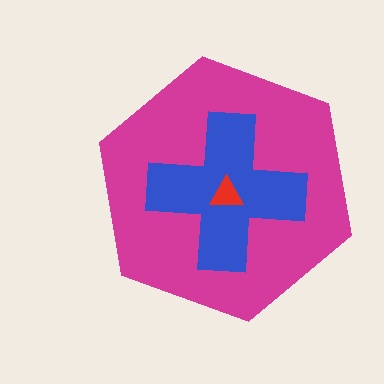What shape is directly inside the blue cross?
The red triangle.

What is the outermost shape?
The magenta hexagon.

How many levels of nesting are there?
3.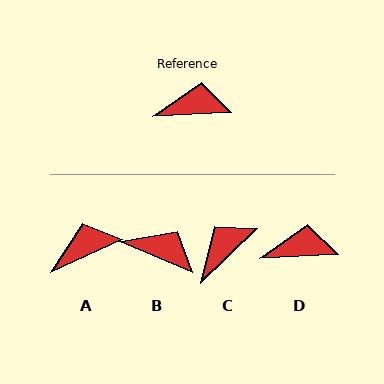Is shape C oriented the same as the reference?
No, it is off by about 41 degrees.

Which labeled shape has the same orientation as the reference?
D.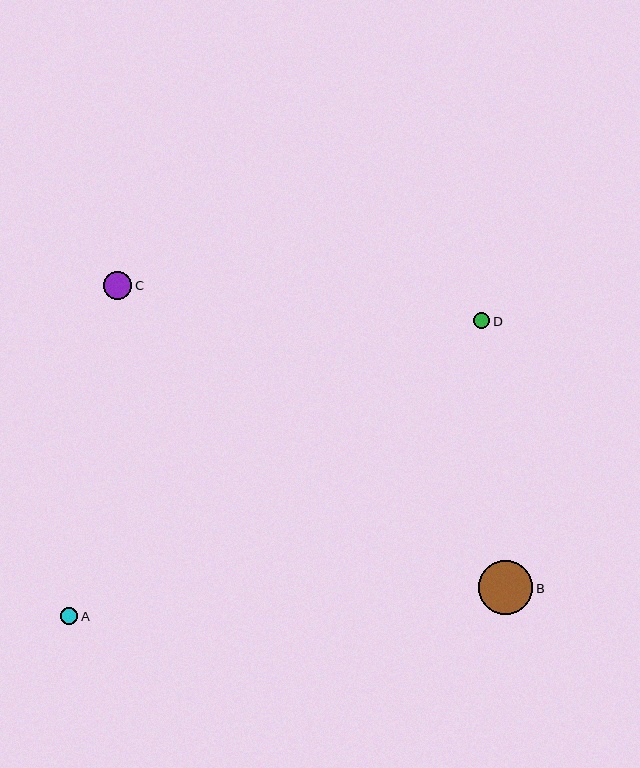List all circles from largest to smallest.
From largest to smallest: B, C, A, D.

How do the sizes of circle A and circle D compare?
Circle A and circle D are approximately the same size.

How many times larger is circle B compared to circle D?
Circle B is approximately 3.4 times the size of circle D.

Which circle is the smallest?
Circle D is the smallest with a size of approximately 16 pixels.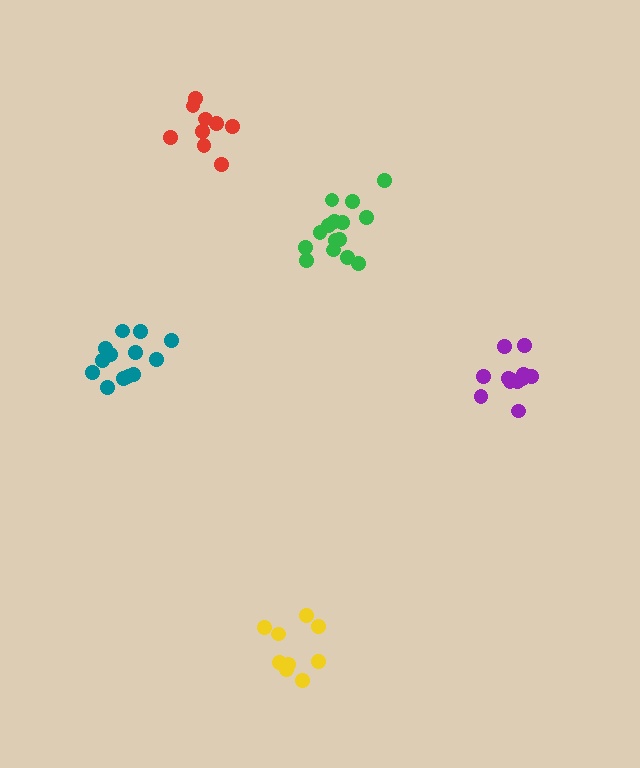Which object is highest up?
The red cluster is topmost.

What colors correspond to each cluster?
The clusters are colored: green, teal, red, yellow, purple.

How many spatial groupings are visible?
There are 5 spatial groupings.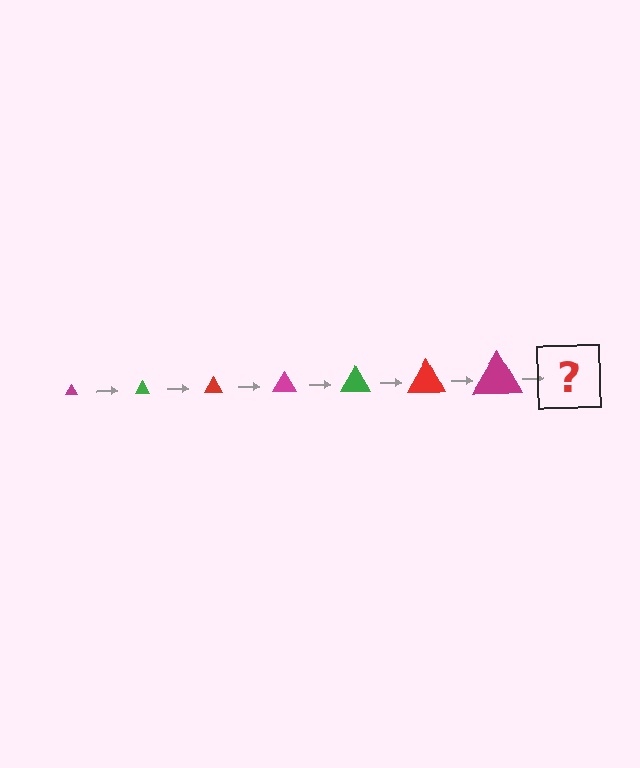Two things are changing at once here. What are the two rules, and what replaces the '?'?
The two rules are that the triangle grows larger each step and the color cycles through magenta, green, and red. The '?' should be a green triangle, larger than the previous one.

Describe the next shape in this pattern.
It should be a green triangle, larger than the previous one.